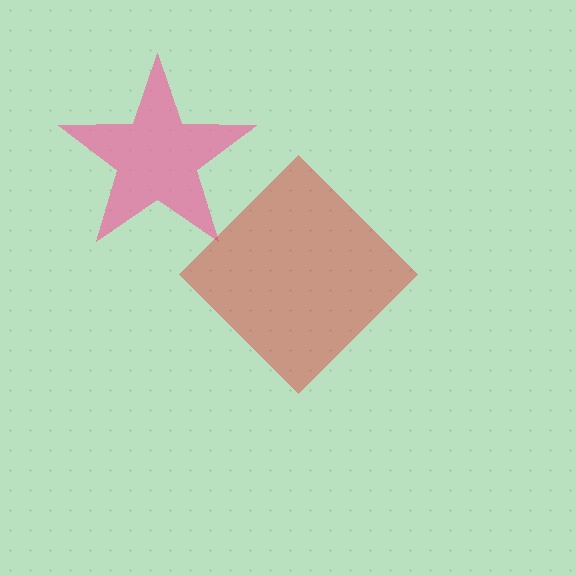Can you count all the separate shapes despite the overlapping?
Yes, there are 2 separate shapes.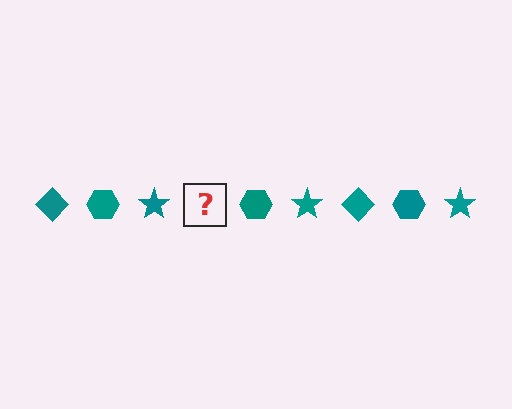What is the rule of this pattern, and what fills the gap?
The rule is that the pattern cycles through diamond, hexagon, star shapes in teal. The gap should be filled with a teal diamond.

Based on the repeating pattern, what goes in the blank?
The blank should be a teal diamond.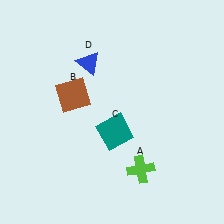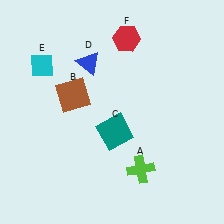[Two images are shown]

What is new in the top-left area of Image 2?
A cyan diamond (E) was added in the top-left area of Image 2.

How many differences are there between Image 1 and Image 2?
There are 2 differences between the two images.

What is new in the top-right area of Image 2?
A red hexagon (F) was added in the top-right area of Image 2.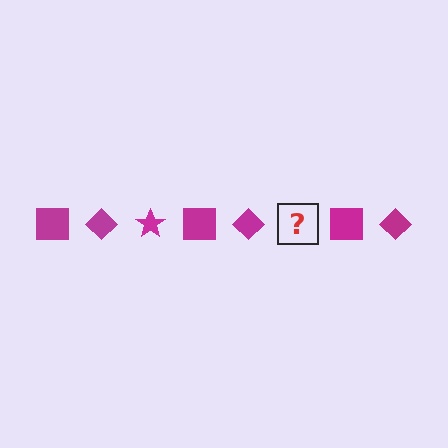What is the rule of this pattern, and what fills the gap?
The rule is that the pattern cycles through square, diamond, star shapes in magenta. The gap should be filled with a magenta star.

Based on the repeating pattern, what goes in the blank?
The blank should be a magenta star.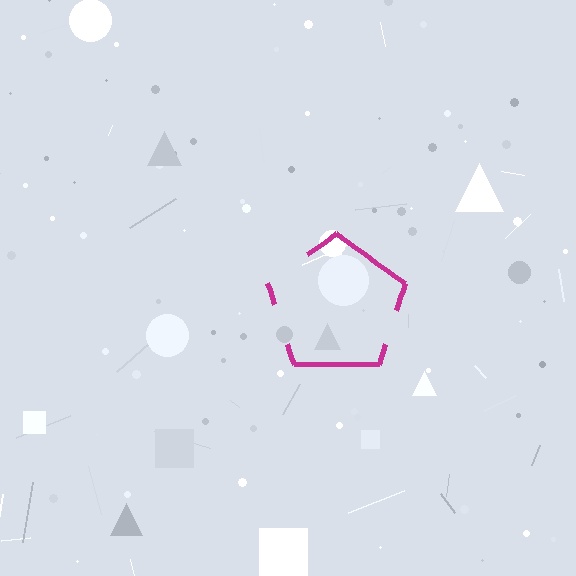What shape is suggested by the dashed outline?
The dashed outline suggests a pentagon.